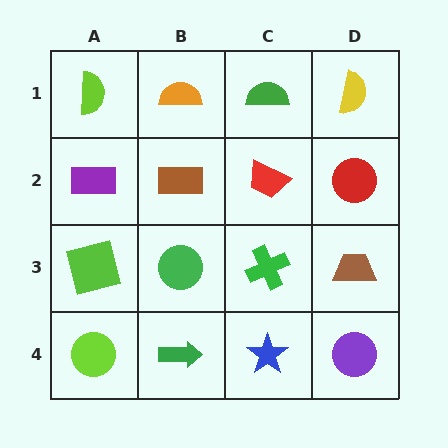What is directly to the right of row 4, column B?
A blue star.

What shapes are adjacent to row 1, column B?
A brown rectangle (row 2, column B), a lime semicircle (row 1, column A), a green semicircle (row 1, column C).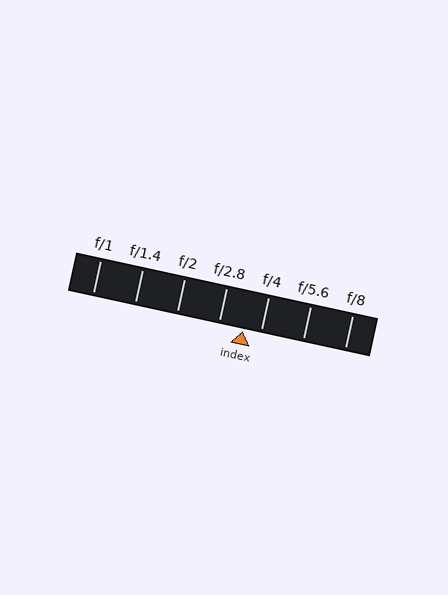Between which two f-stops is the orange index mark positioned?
The index mark is between f/2.8 and f/4.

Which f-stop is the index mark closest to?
The index mark is closest to f/4.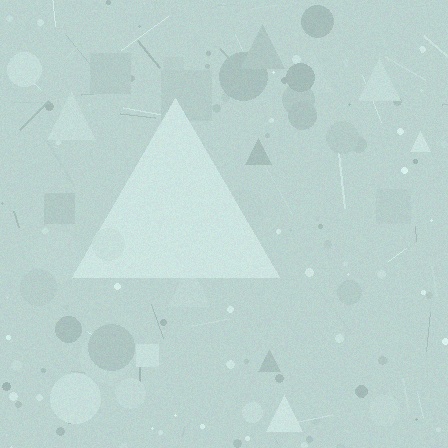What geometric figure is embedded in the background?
A triangle is embedded in the background.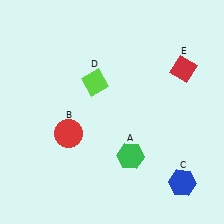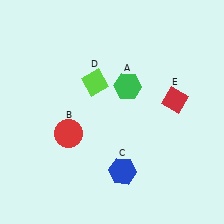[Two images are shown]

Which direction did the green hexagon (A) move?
The green hexagon (A) moved up.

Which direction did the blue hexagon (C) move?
The blue hexagon (C) moved left.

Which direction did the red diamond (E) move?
The red diamond (E) moved down.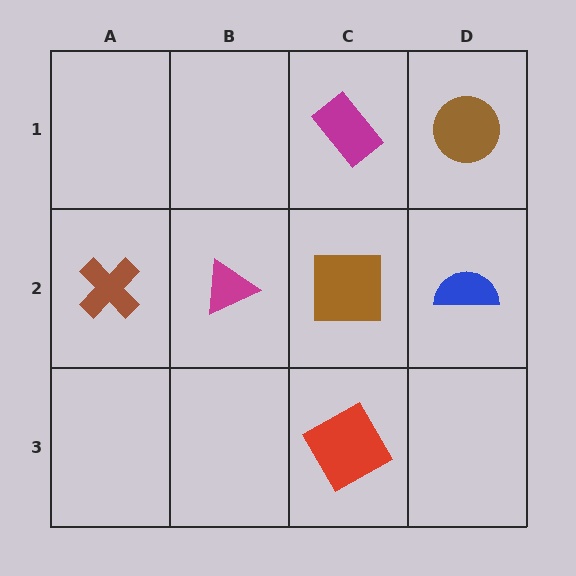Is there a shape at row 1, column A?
No, that cell is empty.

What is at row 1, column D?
A brown circle.